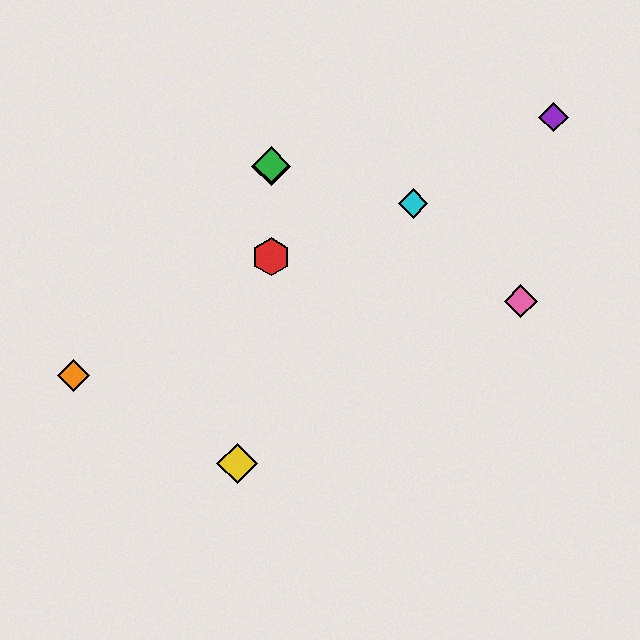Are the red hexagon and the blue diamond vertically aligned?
Yes, both are at x≈271.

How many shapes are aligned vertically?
3 shapes (the red hexagon, the blue diamond, the green diamond) are aligned vertically.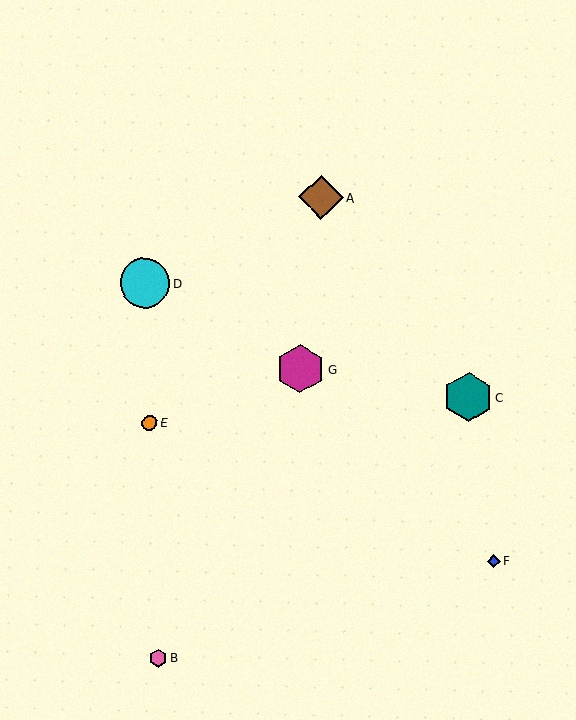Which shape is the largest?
The cyan circle (labeled D) is the largest.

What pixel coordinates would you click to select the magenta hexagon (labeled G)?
Click at (300, 369) to select the magenta hexagon G.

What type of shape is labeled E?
Shape E is an orange circle.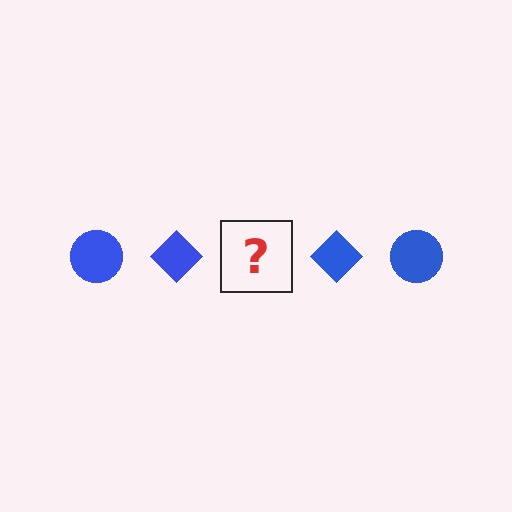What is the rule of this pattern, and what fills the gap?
The rule is that the pattern cycles through circle, diamond shapes in blue. The gap should be filled with a blue circle.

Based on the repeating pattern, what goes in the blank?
The blank should be a blue circle.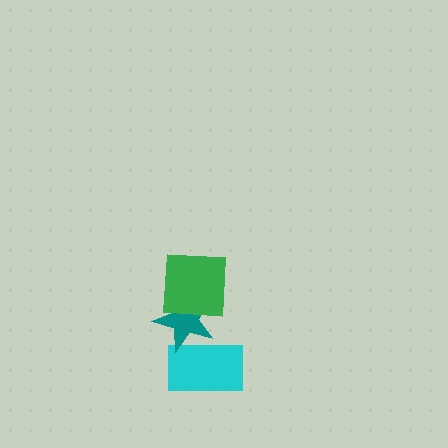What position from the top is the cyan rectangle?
The cyan rectangle is 3rd from the top.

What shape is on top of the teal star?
The green square is on top of the teal star.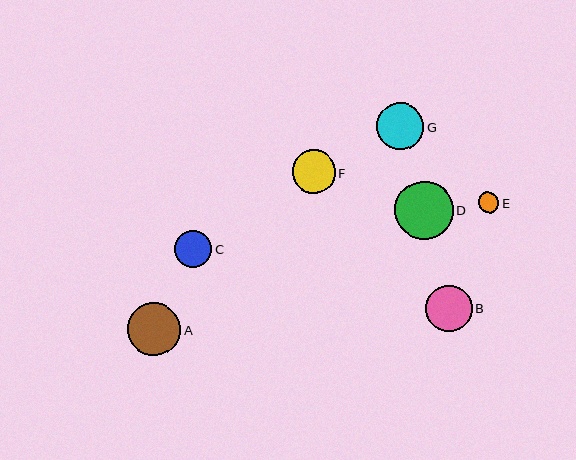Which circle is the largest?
Circle D is the largest with a size of approximately 58 pixels.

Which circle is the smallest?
Circle E is the smallest with a size of approximately 20 pixels.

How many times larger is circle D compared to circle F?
Circle D is approximately 1.4 times the size of circle F.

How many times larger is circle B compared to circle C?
Circle B is approximately 1.2 times the size of circle C.